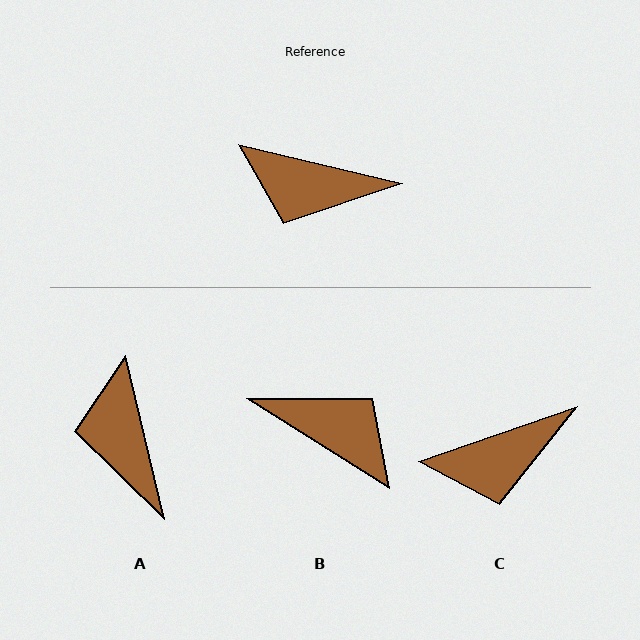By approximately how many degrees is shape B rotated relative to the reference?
Approximately 161 degrees counter-clockwise.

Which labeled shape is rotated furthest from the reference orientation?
B, about 161 degrees away.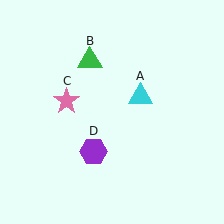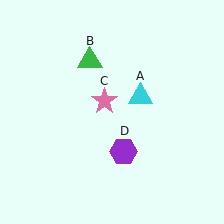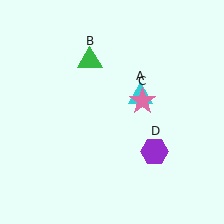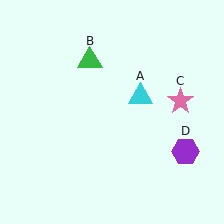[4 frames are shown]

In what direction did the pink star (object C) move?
The pink star (object C) moved right.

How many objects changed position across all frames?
2 objects changed position: pink star (object C), purple hexagon (object D).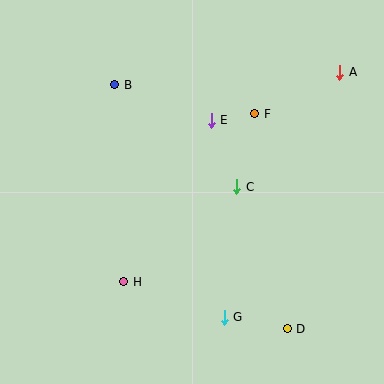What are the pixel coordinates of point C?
Point C is at (237, 187).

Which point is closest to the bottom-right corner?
Point D is closest to the bottom-right corner.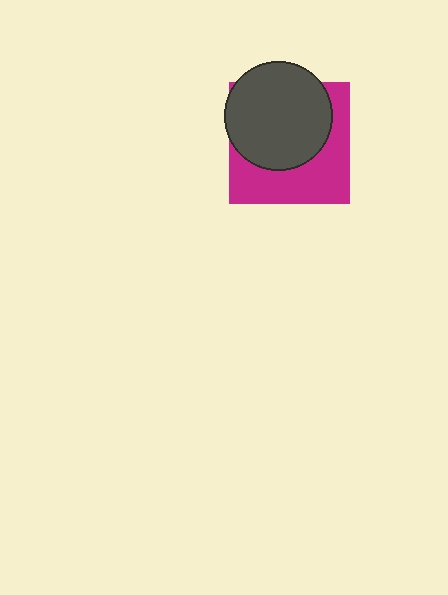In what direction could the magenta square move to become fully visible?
The magenta square could move toward the lower-right. That would shift it out from behind the dark gray circle entirely.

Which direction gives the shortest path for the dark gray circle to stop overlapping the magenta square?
Moving toward the upper-left gives the shortest separation.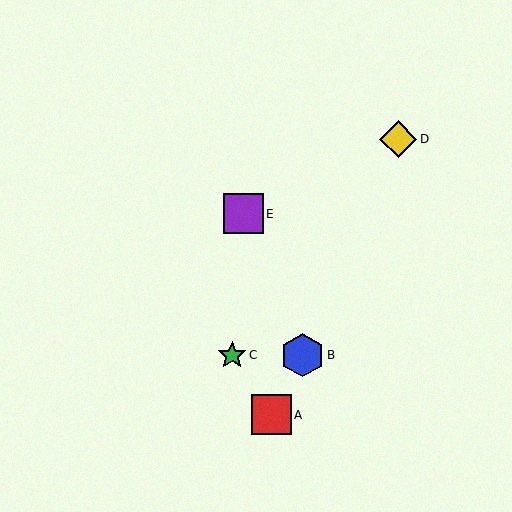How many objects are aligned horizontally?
2 objects (B, C) are aligned horizontally.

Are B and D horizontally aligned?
No, B is at y≈355 and D is at y≈139.